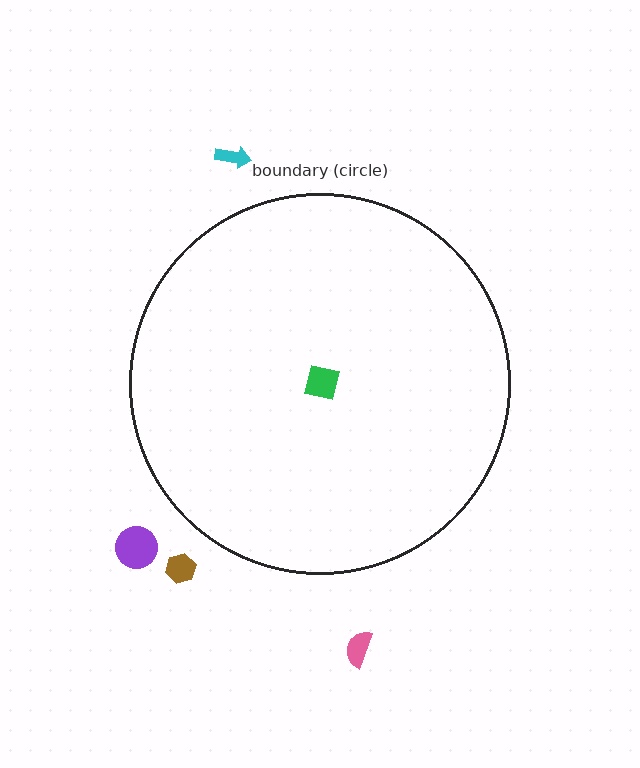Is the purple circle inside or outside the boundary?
Outside.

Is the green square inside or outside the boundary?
Inside.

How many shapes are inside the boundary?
1 inside, 4 outside.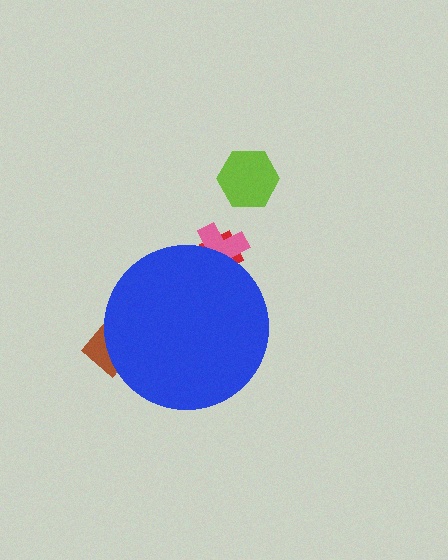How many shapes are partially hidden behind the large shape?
3 shapes are partially hidden.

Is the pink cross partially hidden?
Yes, the pink cross is partially hidden behind the blue circle.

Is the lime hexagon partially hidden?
No, the lime hexagon is fully visible.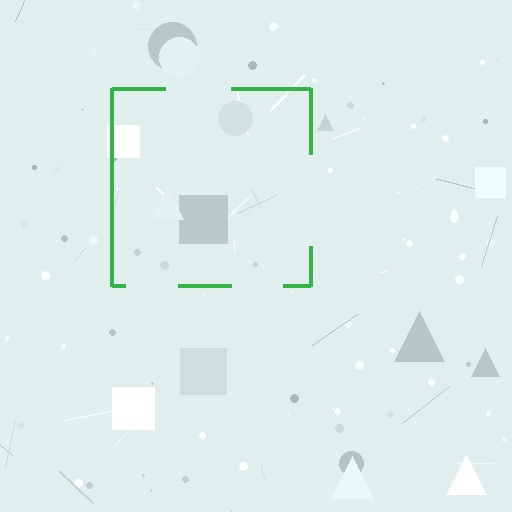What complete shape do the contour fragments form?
The contour fragments form a square.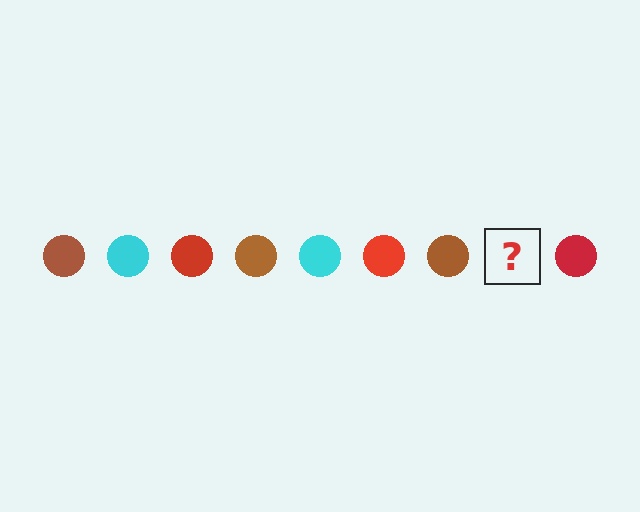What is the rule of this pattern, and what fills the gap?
The rule is that the pattern cycles through brown, cyan, red circles. The gap should be filled with a cyan circle.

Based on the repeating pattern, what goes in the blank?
The blank should be a cyan circle.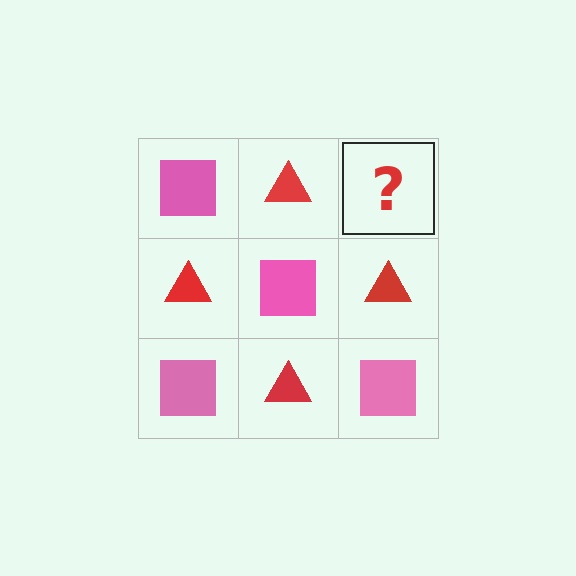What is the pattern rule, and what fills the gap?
The rule is that it alternates pink square and red triangle in a checkerboard pattern. The gap should be filled with a pink square.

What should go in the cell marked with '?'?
The missing cell should contain a pink square.